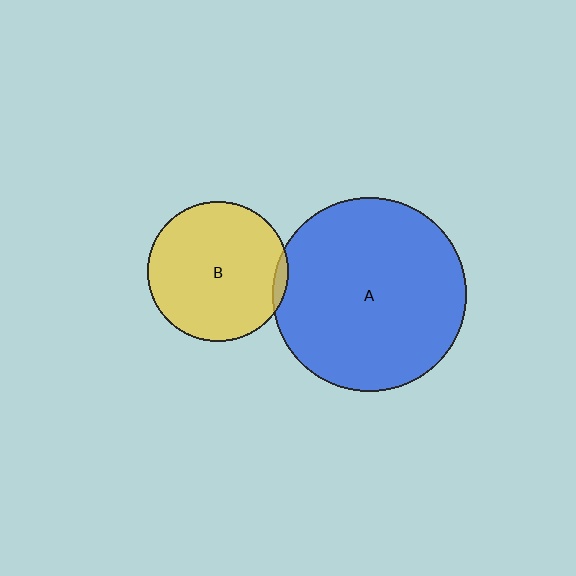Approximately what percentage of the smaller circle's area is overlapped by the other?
Approximately 5%.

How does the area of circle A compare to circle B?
Approximately 1.9 times.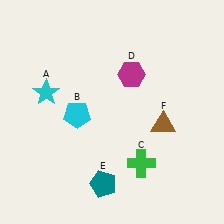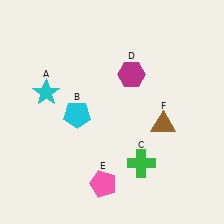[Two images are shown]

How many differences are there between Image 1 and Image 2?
There is 1 difference between the two images.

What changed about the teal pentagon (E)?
In Image 1, E is teal. In Image 2, it changed to pink.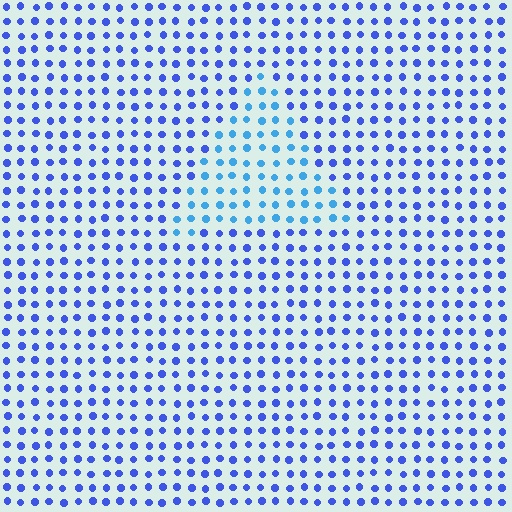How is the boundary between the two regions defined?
The boundary is defined purely by a slight shift in hue (about 29 degrees). Spacing, size, and orientation are identical on both sides.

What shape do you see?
I see a triangle.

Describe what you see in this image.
The image is filled with small blue elements in a uniform arrangement. A triangle-shaped region is visible where the elements are tinted to a slightly different hue, forming a subtle color boundary.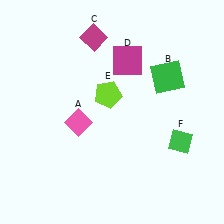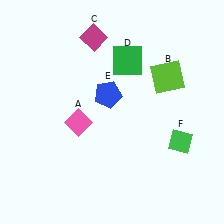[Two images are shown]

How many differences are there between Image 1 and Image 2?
There are 3 differences between the two images.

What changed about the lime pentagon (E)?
In Image 1, E is lime. In Image 2, it changed to blue.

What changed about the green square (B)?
In Image 1, B is green. In Image 2, it changed to lime.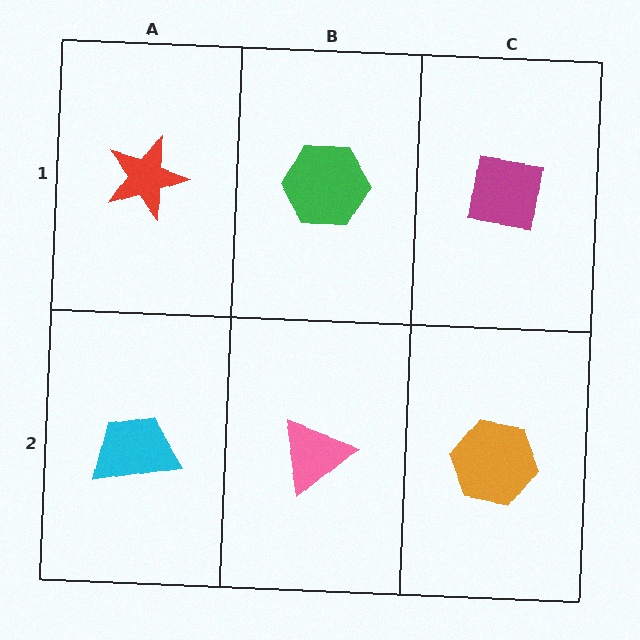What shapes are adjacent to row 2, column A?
A red star (row 1, column A), a pink triangle (row 2, column B).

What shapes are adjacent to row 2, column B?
A green hexagon (row 1, column B), a cyan trapezoid (row 2, column A), an orange hexagon (row 2, column C).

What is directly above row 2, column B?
A green hexagon.